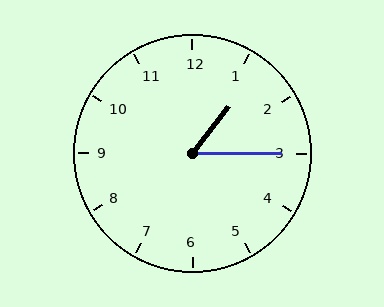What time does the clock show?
1:15.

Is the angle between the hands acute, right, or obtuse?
It is acute.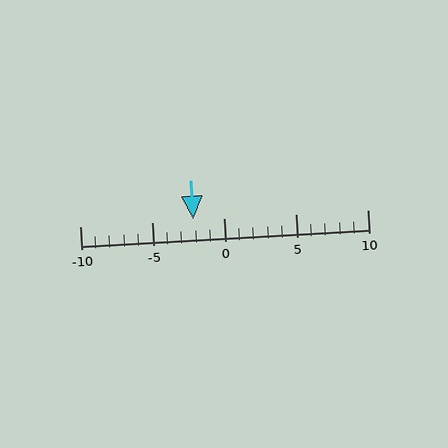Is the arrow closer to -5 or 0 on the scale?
The arrow is closer to 0.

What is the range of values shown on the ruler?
The ruler shows values from -10 to 10.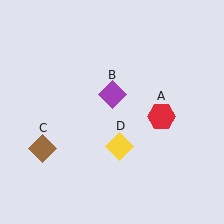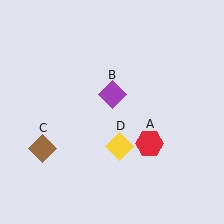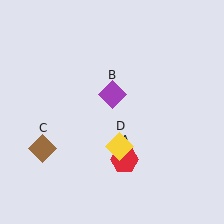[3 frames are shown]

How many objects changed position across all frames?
1 object changed position: red hexagon (object A).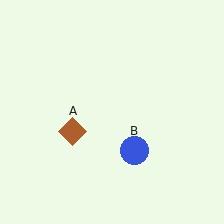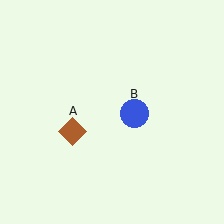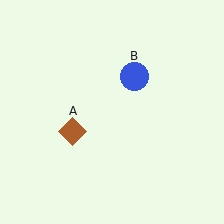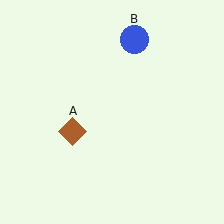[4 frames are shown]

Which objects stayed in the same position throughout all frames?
Brown diamond (object A) remained stationary.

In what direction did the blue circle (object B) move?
The blue circle (object B) moved up.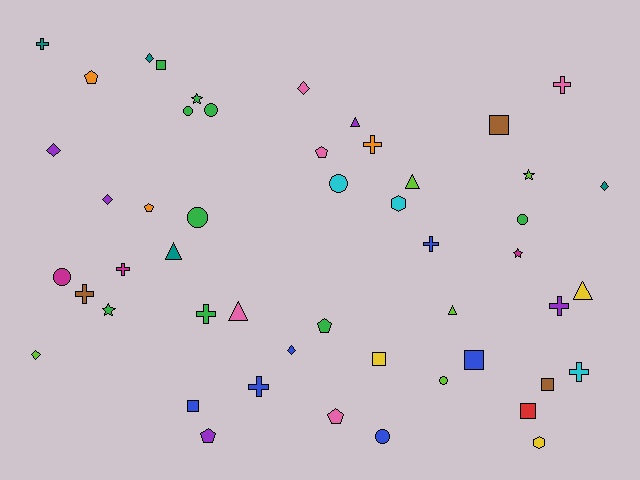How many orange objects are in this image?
There are 3 orange objects.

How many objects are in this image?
There are 50 objects.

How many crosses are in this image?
There are 10 crosses.